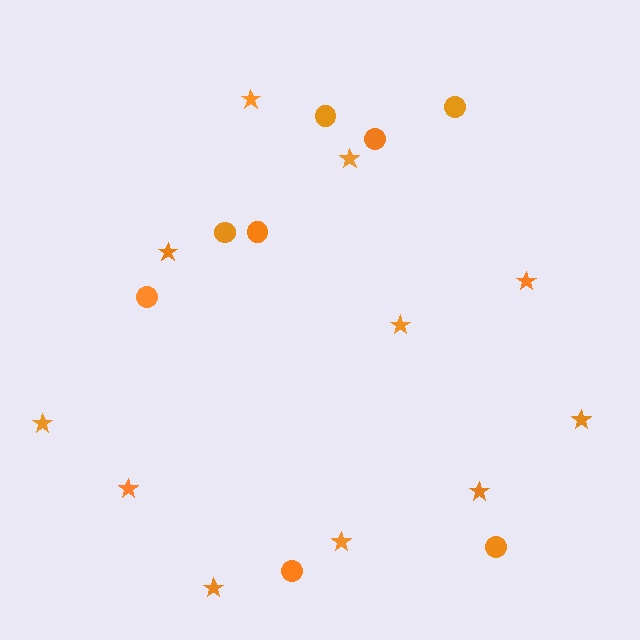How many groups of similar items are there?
There are 2 groups: one group of stars (11) and one group of circles (8).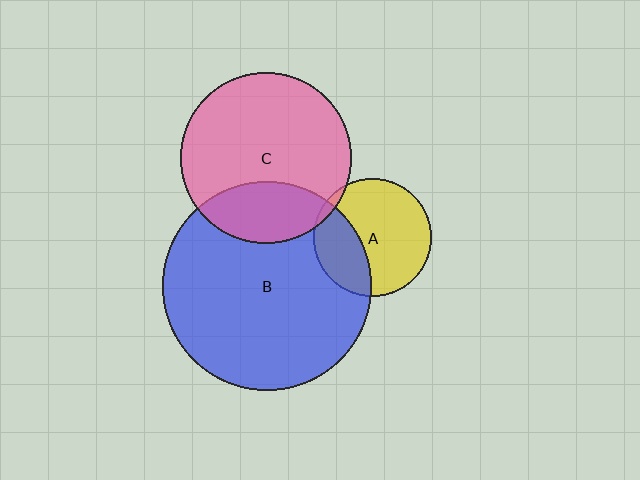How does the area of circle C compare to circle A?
Approximately 2.1 times.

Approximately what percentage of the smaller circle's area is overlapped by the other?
Approximately 30%.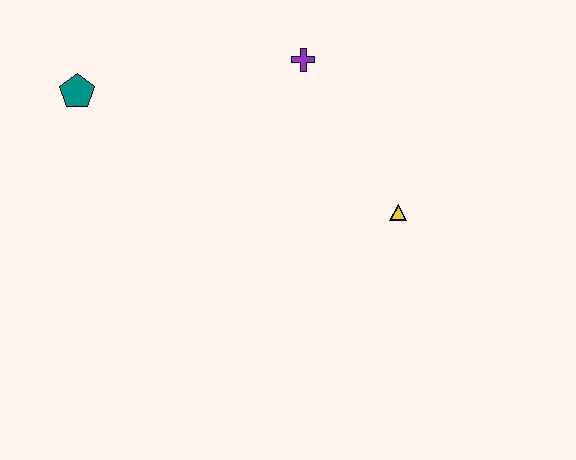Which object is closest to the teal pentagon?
The purple cross is closest to the teal pentagon.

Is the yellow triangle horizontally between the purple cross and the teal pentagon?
No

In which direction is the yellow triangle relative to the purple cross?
The yellow triangle is below the purple cross.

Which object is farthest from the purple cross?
The teal pentagon is farthest from the purple cross.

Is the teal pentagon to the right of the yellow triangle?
No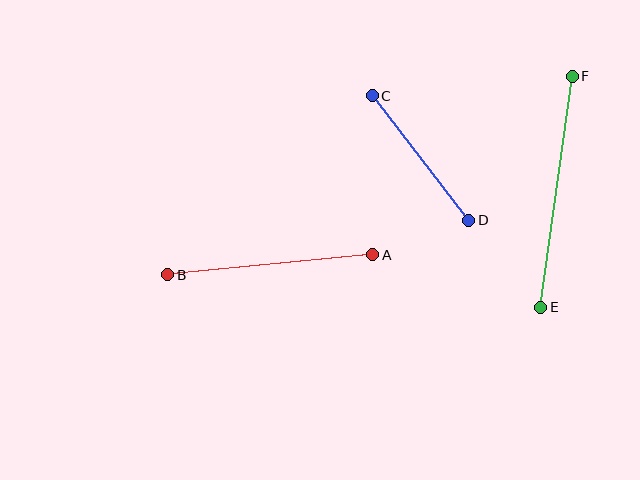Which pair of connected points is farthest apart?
Points E and F are farthest apart.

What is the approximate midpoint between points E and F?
The midpoint is at approximately (556, 192) pixels.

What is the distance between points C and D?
The distance is approximately 157 pixels.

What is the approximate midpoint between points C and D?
The midpoint is at approximately (420, 158) pixels.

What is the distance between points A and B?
The distance is approximately 206 pixels.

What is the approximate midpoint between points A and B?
The midpoint is at approximately (270, 265) pixels.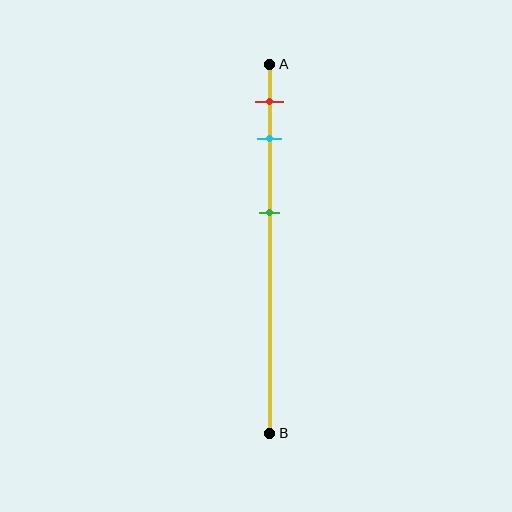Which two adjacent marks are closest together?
The red and cyan marks are the closest adjacent pair.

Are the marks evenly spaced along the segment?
No, the marks are not evenly spaced.